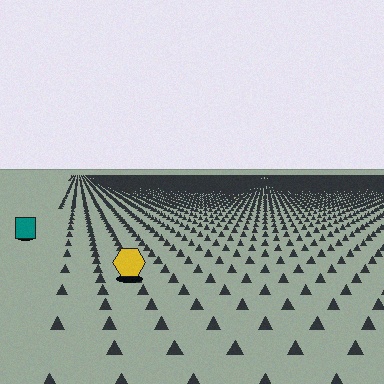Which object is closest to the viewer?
The yellow hexagon is closest. The texture marks near it are larger and more spread out.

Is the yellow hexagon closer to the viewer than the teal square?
Yes. The yellow hexagon is closer — you can tell from the texture gradient: the ground texture is coarser near it.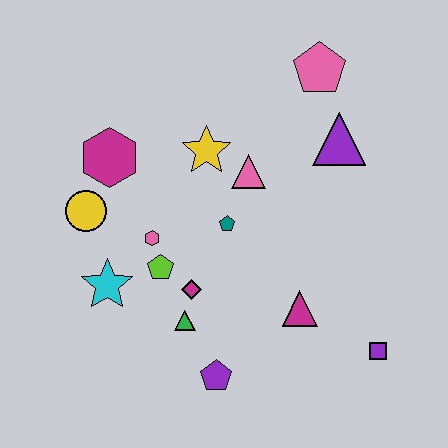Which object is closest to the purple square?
The magenta triangle is closest to the purple square.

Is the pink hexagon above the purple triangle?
No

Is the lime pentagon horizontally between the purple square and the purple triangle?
No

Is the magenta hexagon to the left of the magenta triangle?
Yes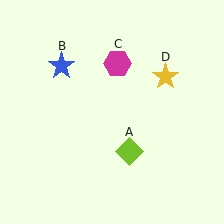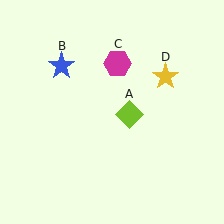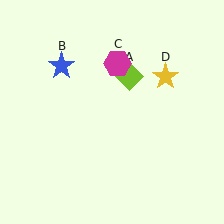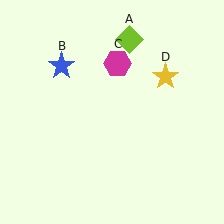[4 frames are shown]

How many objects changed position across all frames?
1 object changed position: lime diamond (object A).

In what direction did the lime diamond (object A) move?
The lime diamond (object A) moved up.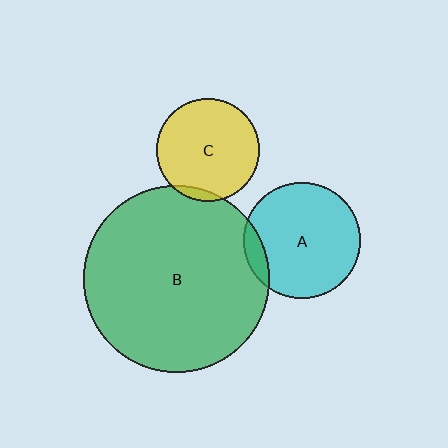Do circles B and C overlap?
Yes.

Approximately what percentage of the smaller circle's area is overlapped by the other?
Approximately 5%.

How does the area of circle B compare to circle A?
Approximately 2.5 times.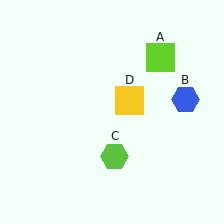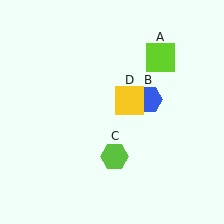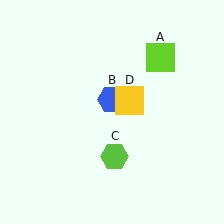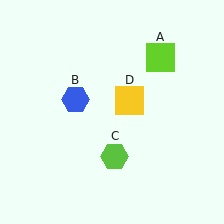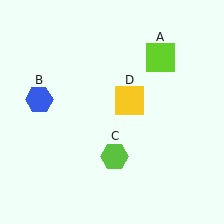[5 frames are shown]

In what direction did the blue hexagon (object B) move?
The blue hexagon (object B) moved left.